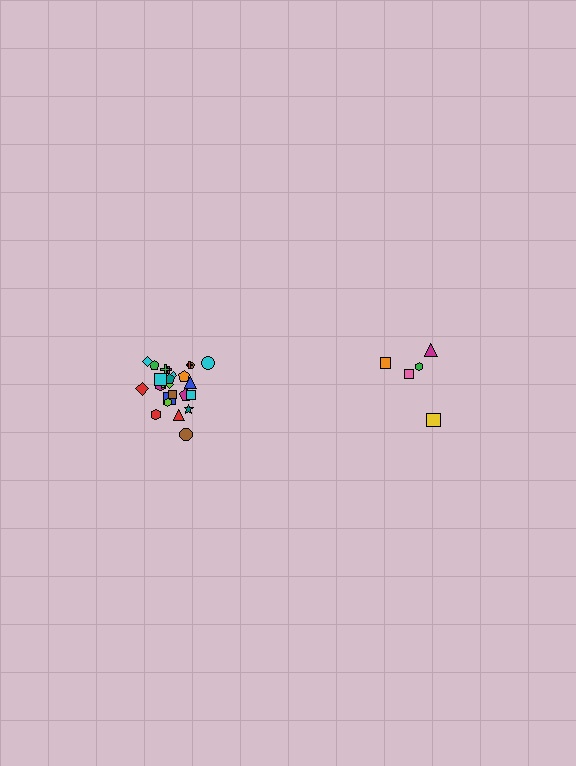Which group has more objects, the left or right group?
The left group.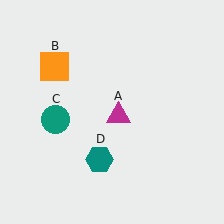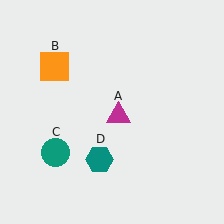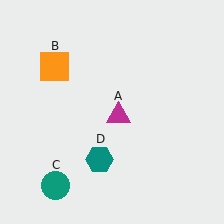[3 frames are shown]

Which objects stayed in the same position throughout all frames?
Magenta triangle (object A) and orange square (object B) and teal hexagon (object D) remained stationary.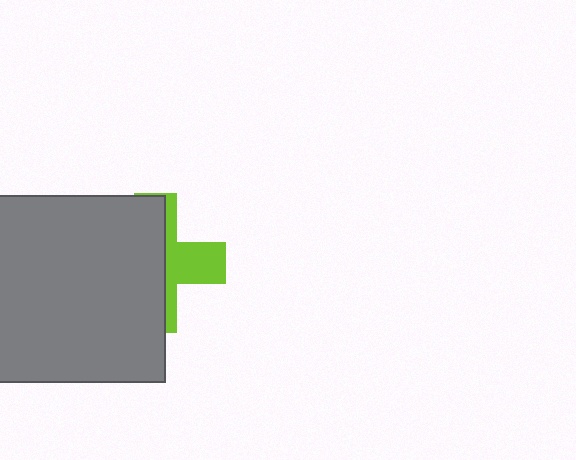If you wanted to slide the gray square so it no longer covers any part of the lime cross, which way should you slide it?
Slide it left — that is the most direct way to separate the two shapes.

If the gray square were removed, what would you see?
You would see the complete lime cross.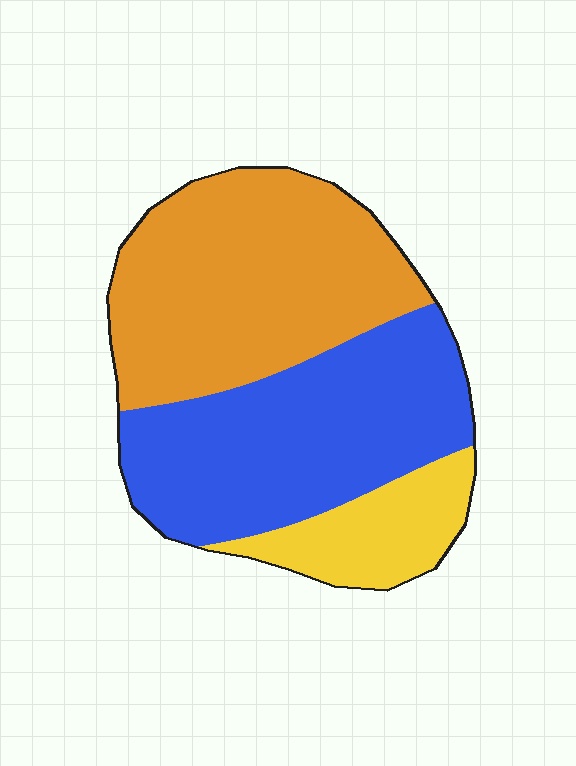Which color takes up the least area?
Yellow, at roughly 15%.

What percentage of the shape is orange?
Orange covers 44% of the shape.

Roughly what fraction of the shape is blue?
Blue takes up between a third and a half of the shape.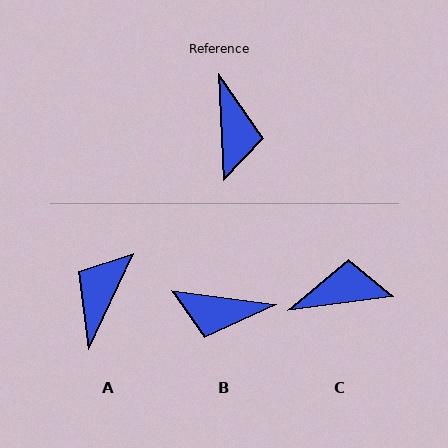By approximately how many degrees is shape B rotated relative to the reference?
Approximately 101 degrees clockwise.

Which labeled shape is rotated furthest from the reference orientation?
A, about 152 degrees away.